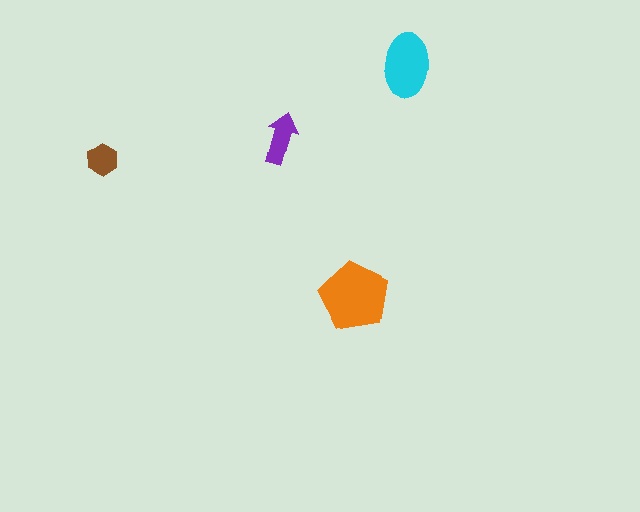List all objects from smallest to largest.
The brown hexagon, the purple arrow, the cyan ellipse, the orange pentagon.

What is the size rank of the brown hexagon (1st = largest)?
4th.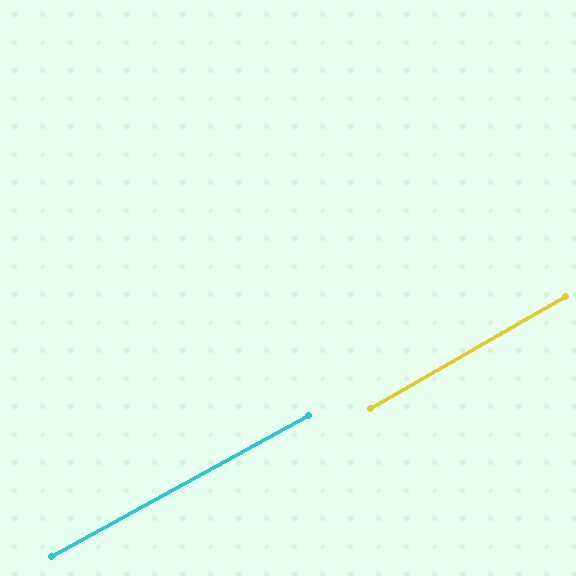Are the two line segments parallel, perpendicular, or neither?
Parallel — their directions differ by only 1.1°.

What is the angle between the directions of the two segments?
Approximately 1 degree.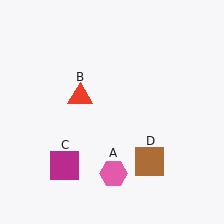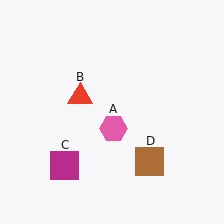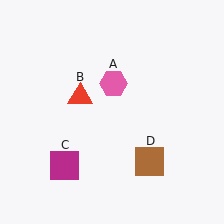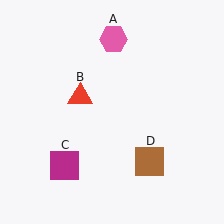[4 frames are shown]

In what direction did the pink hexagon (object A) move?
The pink hexagon (object A) moved up.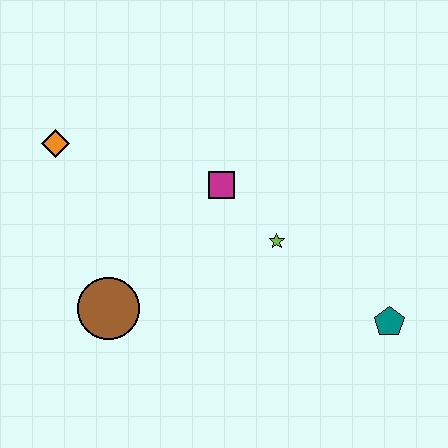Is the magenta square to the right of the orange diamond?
Yes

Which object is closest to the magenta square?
The lime star is closest to the magenta square.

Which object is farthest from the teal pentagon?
The orange diamond is farthest from the teal pentagon.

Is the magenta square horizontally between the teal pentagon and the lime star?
No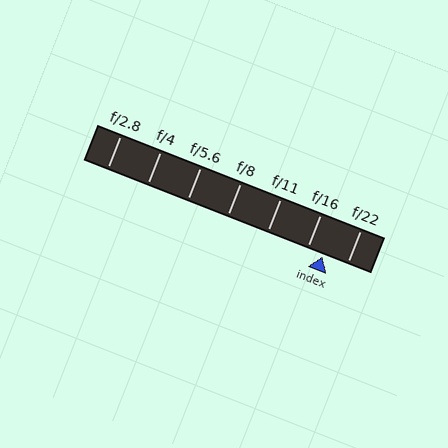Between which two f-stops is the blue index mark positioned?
The index mark is between f/16 and f/22.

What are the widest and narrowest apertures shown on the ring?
The widest aperture shown is f/2.8 and the narrowest is f/22.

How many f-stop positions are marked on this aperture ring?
There are 7 f-stop positions marked.